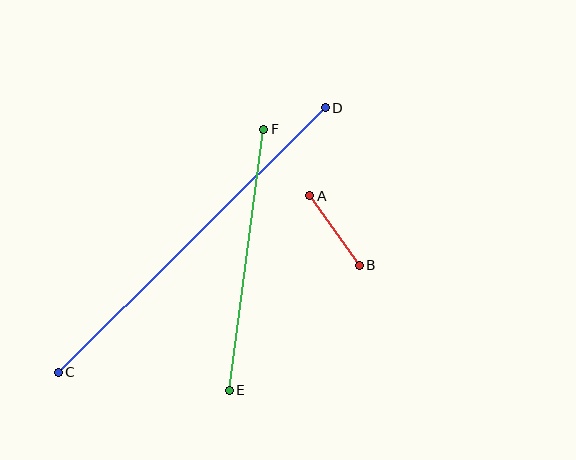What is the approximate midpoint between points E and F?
The midpoint is at approximately (247, 260) pixels.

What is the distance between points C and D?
The distance is approximately 376 pixels.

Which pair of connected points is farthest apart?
Points C and D are farthest apart.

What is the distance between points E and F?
The distance is approximately 263 pixels.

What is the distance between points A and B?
The distance is approximately 85 pixels.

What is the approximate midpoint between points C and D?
The midpoint is at approximately (192, 240) pixels.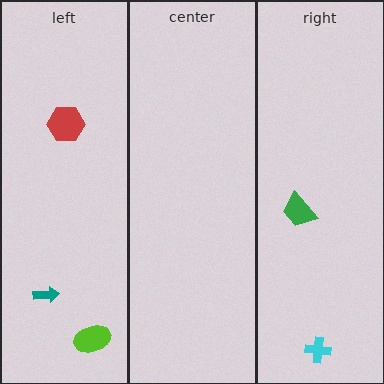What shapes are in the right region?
The cyan cross, the green trapezoid.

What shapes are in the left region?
The teal arrow, the red hexagon, the lime ellipse.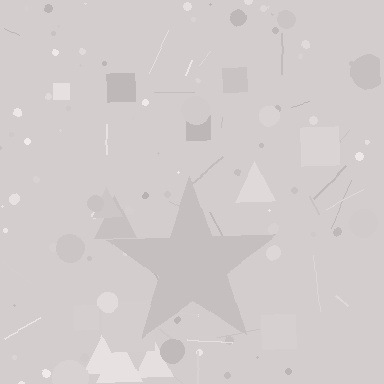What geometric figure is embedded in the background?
A star is embedded in the background.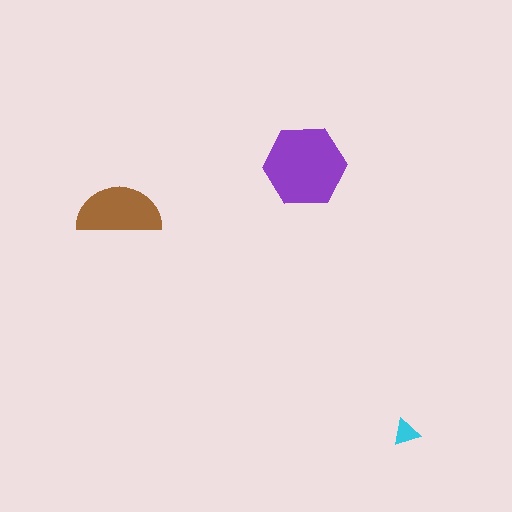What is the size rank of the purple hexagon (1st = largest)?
1st.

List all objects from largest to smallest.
The purple hexagon, the brown semicircle, the cyan triangle.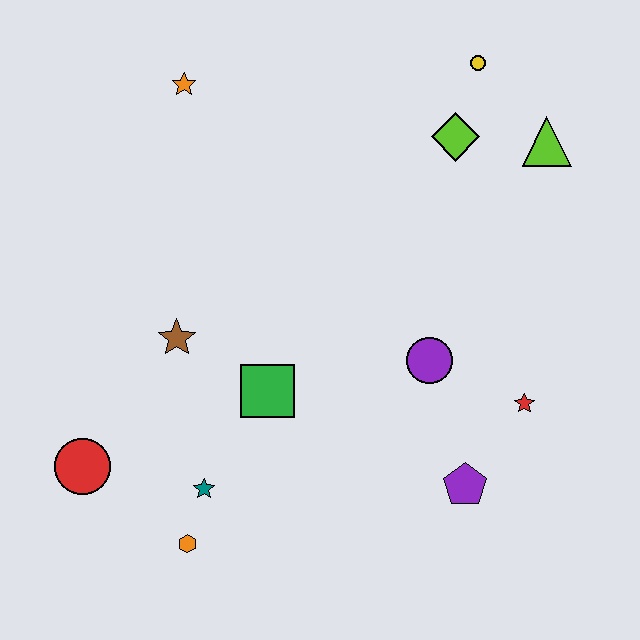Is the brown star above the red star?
Yes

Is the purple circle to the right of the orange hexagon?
Yes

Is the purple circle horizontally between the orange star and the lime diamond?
Yes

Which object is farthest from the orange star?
The purple pentagon is farthest from the orange star.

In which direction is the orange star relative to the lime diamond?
The orange star is to the left of the lime diamond.